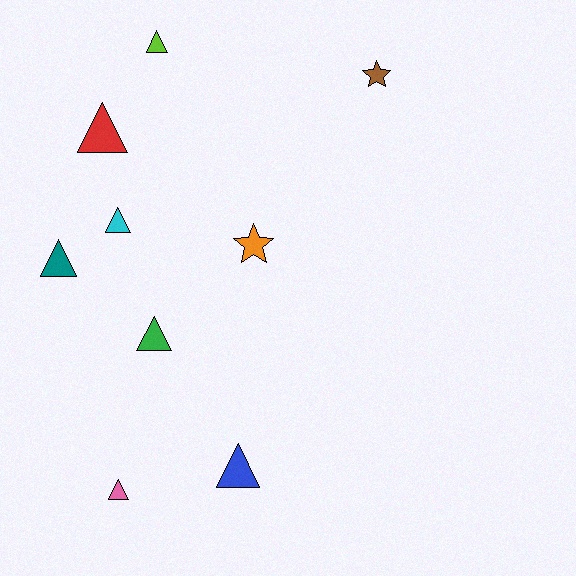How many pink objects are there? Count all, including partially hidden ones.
There is 1 pink object.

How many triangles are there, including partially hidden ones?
There are 7 triangles.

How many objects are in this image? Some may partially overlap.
There are 9 objects.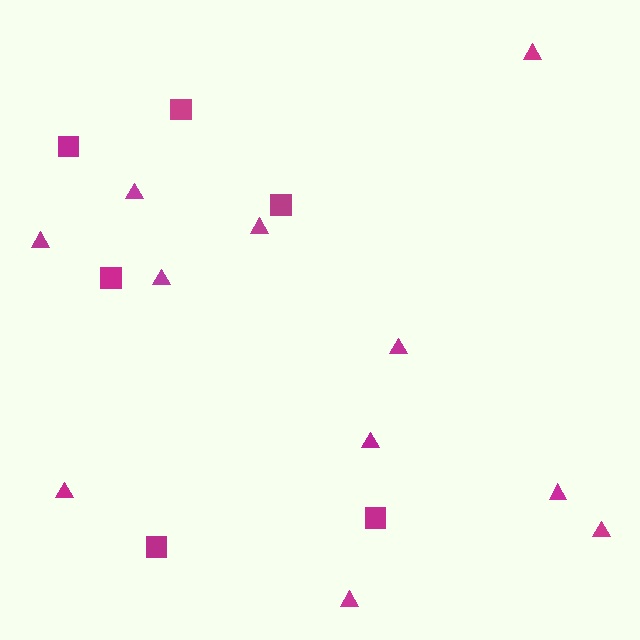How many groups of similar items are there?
There are 2 groups: one group of triangles (11) and one group of squares (6).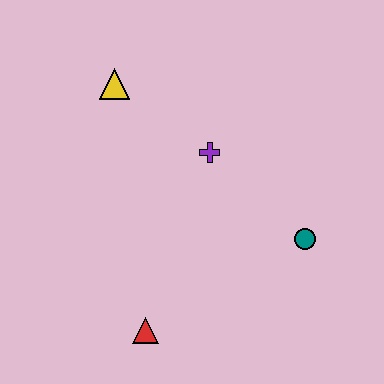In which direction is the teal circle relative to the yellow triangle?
The teal circle is to the right of the yellow triangle.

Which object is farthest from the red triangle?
The yellow triangle is farthest from the red triangle.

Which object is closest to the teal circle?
The purple cross is closest to the teal circle.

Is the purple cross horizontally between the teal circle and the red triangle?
Yes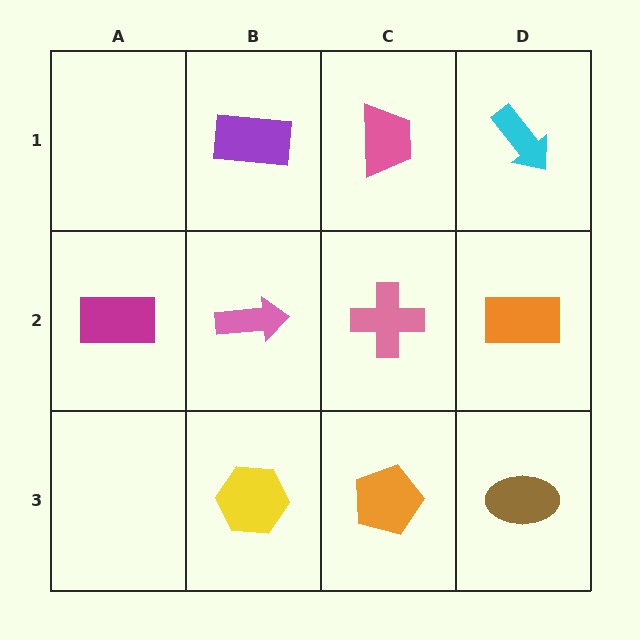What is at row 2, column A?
A magenta rectangle.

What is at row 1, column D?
A cyan arrow.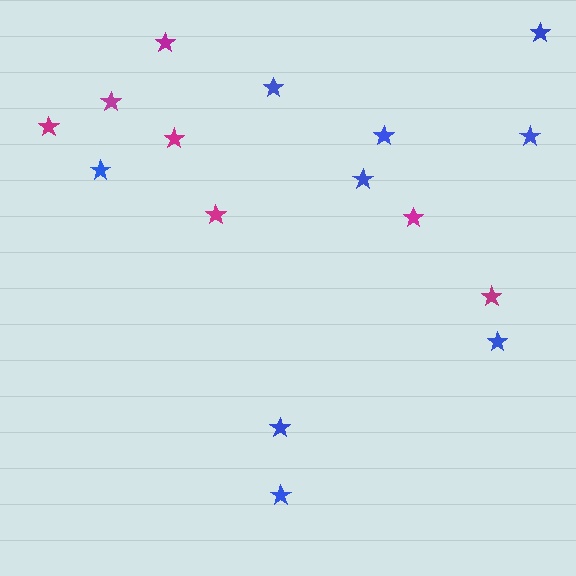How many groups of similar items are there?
There are 2 groups: one group of blue stars (9) and one group of magenta stars (7).